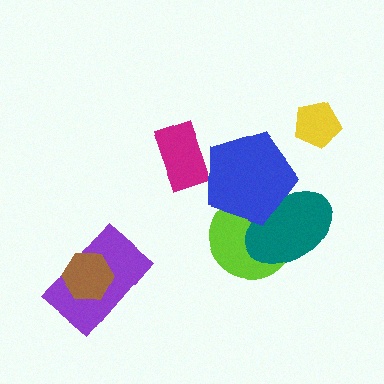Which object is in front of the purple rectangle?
The brown hexagon is in front of the purple rectangle.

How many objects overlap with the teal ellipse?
2 objects overlap with the teal ellipse.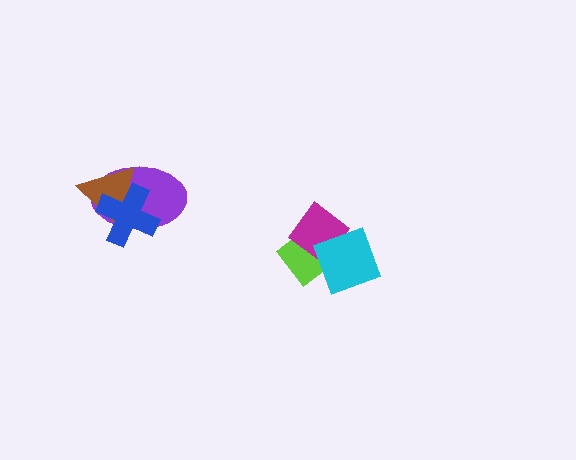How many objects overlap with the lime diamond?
2 objects overlap with the lime diamond.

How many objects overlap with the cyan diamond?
2 objects overlap with the cyan diamond.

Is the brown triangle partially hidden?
Yes, it is partially covered by another shape.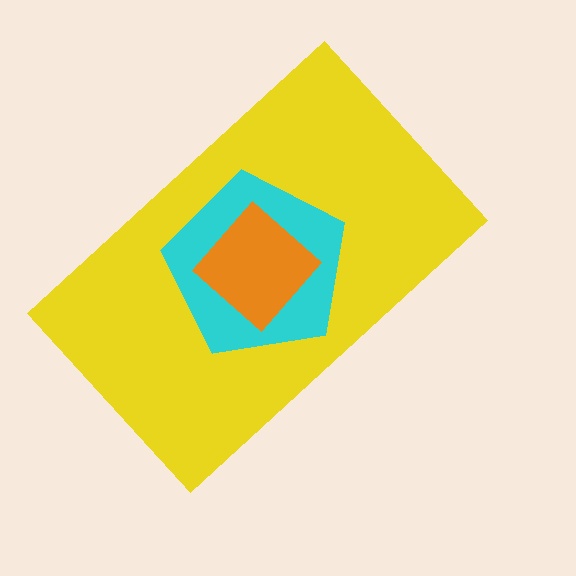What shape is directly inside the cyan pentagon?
The orange diamond.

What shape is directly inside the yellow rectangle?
The cyan pentagon.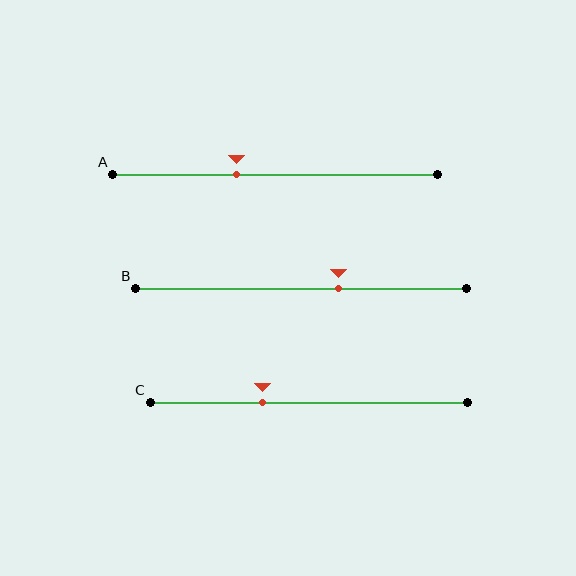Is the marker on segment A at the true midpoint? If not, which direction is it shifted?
No, the marker on segment A is shifted to the left by about 12% of the segment length.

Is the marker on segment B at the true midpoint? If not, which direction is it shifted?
No, the marker on segment B is shifted to the right by about 11% of the segment length.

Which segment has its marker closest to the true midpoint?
Segment B has its marker closest to the true midpoint.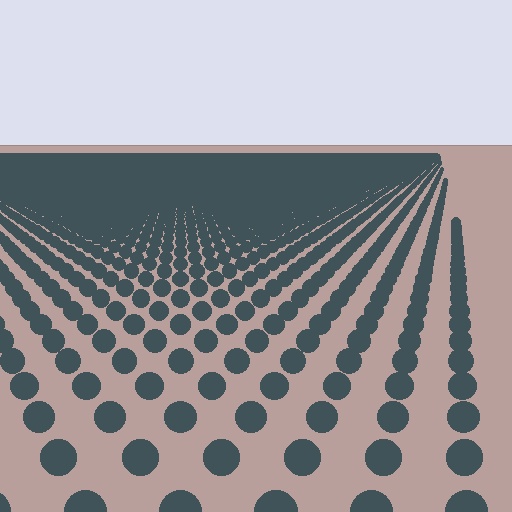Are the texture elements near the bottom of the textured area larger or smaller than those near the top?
Larger. Near the bottom, elements are closer to the viewer and appear at a bigger on-screen size.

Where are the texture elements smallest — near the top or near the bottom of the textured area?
Near the top.